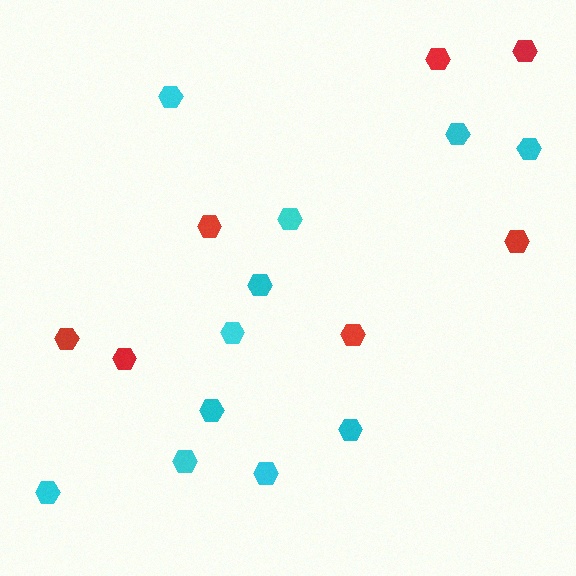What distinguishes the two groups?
There are 2 groups: one group of cyan hexagons (11) and one group of red hexagons (7).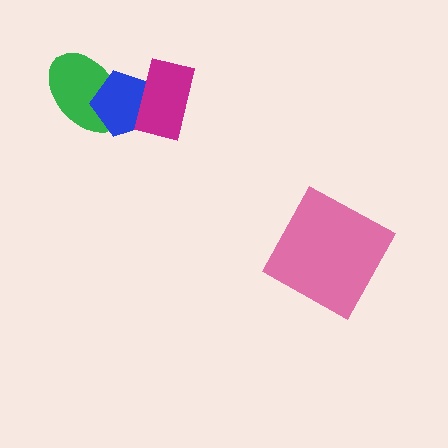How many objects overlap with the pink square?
0 objects overlap with the pink square.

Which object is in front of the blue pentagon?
The magenta rectangle is in front of the blue pentagon.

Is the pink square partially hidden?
No, no other shape covers it.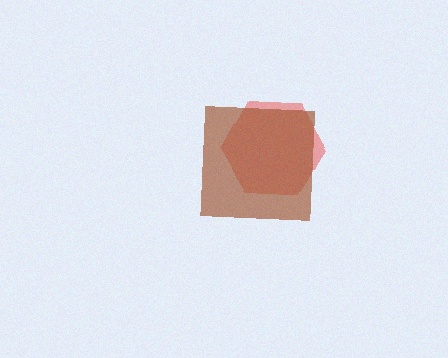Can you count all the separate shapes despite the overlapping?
Yes, there are 2 separate shapes.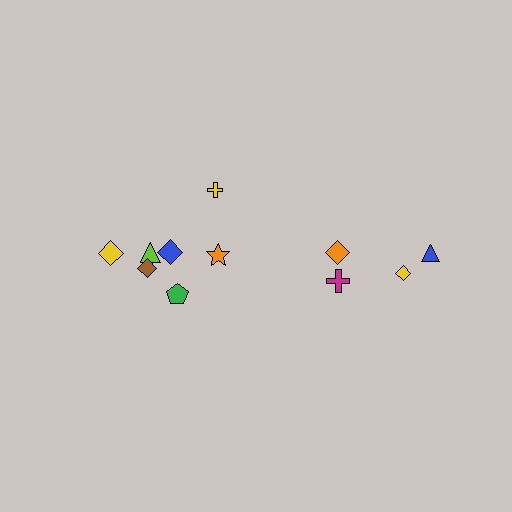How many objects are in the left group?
There are 7 objects.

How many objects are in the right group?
There are 4 objects.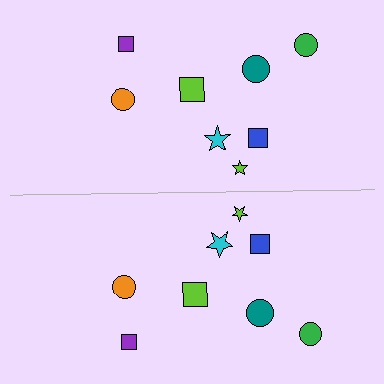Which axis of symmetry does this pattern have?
The pattern has a horizontal axis of symmetry running through the center of the image.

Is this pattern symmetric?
Yes, this pattern has bilateral (reflection) symmetry.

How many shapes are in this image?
There are 16 shapes in this image.